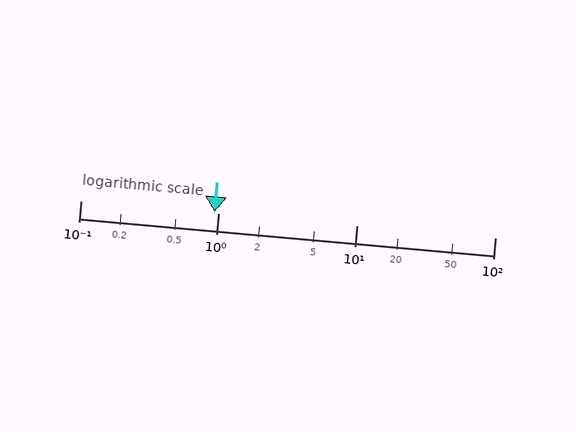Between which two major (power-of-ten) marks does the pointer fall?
The pointer is between 0.1 and 1.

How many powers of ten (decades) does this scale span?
The scale spans 3 decades, from 0.1 to 100.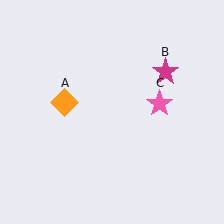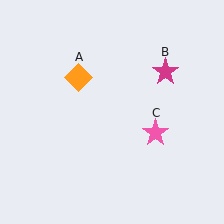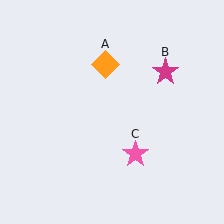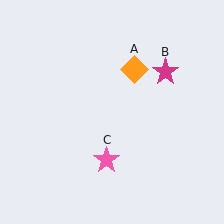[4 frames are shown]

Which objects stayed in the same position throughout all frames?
Magenta star (object B) remained stationary.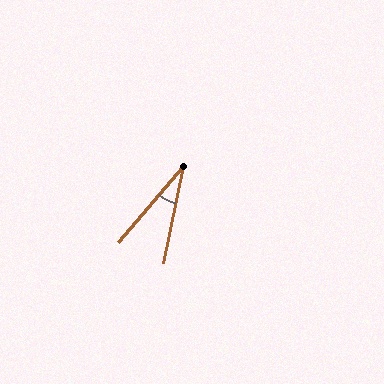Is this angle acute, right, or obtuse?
It is acute.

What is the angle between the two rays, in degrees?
Approximately 29 degrees.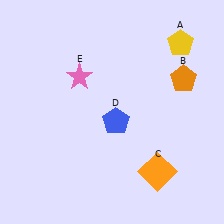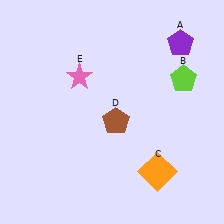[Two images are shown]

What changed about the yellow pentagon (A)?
In Image 1, A is yellow. In Image 2, it changed to purple.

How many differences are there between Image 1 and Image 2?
There are 3 differences between the two images.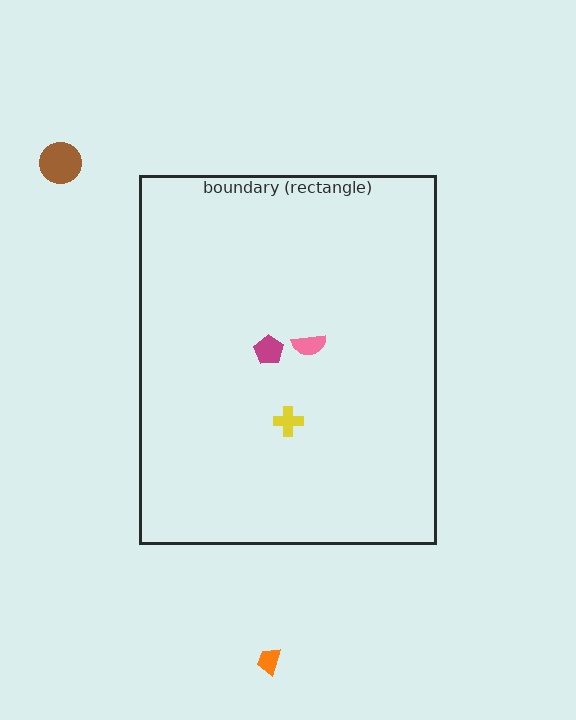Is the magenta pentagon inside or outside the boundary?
Inside.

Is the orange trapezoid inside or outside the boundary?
Outside.